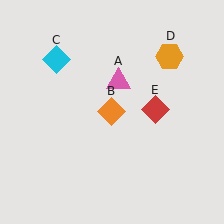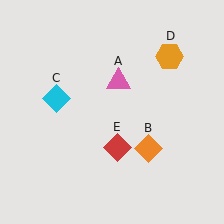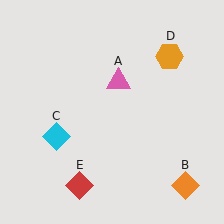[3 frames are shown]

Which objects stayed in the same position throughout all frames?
Pink triangle (object A) and orange hexagon (object D) remained stationary.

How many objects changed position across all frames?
3 objects changed position: orange diamond (object B), cyan diamond (object C), red diamond (object E).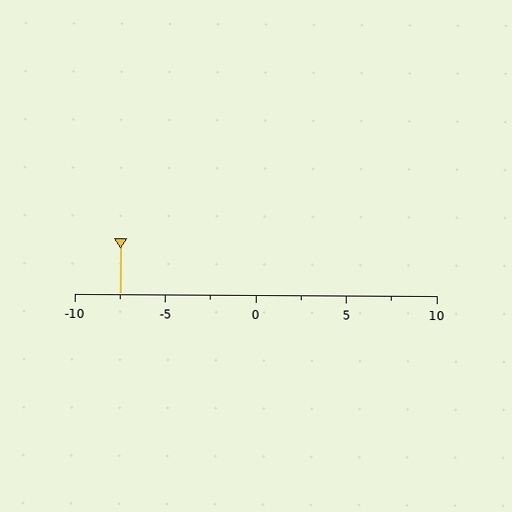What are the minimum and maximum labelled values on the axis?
The axis runs from -10 to 10.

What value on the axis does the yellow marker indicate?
The marker indicates approximately -7.5.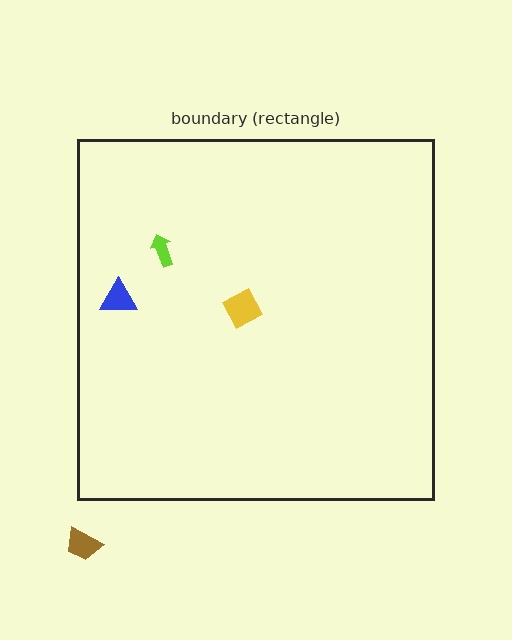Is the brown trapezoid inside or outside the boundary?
Outside.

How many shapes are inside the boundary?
3 inside, 1 outside.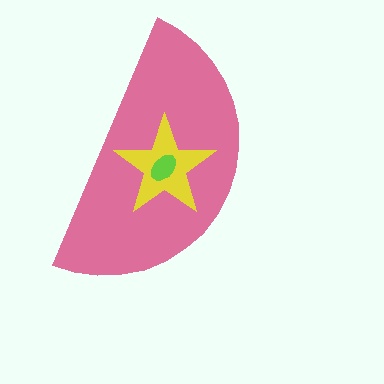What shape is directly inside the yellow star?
The lime ellipse.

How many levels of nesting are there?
3.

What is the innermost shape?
The lime ellipse.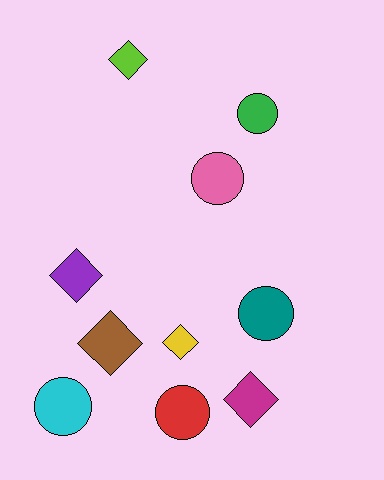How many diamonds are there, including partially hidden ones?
There are 5 diamonds.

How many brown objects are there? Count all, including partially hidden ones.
There is 1 brown object.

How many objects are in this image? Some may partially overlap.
There are 10 objects.